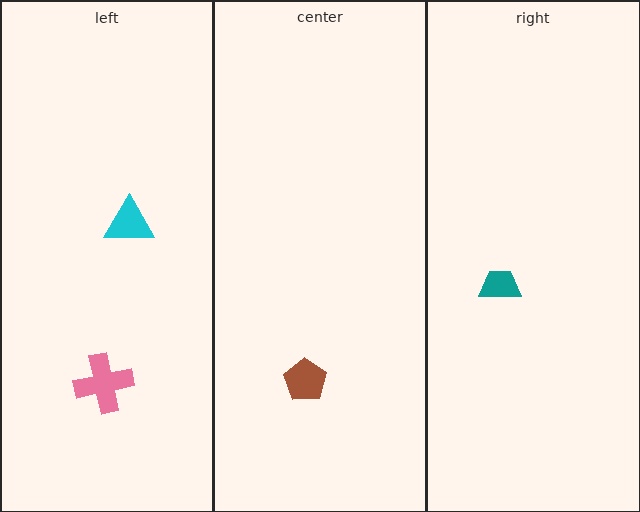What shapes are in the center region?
The brown pentagon.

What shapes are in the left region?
The pink cross, the cyan triangle.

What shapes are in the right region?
The teal trapezoid.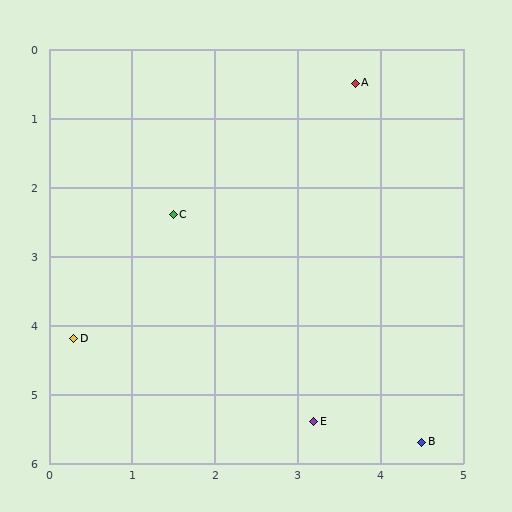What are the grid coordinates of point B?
Point B is at approximately (4.5, 5.7).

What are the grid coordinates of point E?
Point E is at approximately (3.2, 5.4).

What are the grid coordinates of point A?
Point A is at approximately (3.7, 0.5).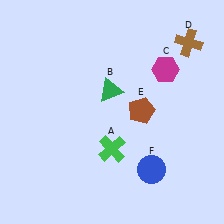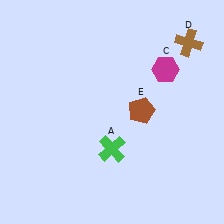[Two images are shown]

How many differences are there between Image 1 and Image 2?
There are 2 differences between the two images.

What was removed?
The green triangle (B), the blue circle (F) were removed in Image 2.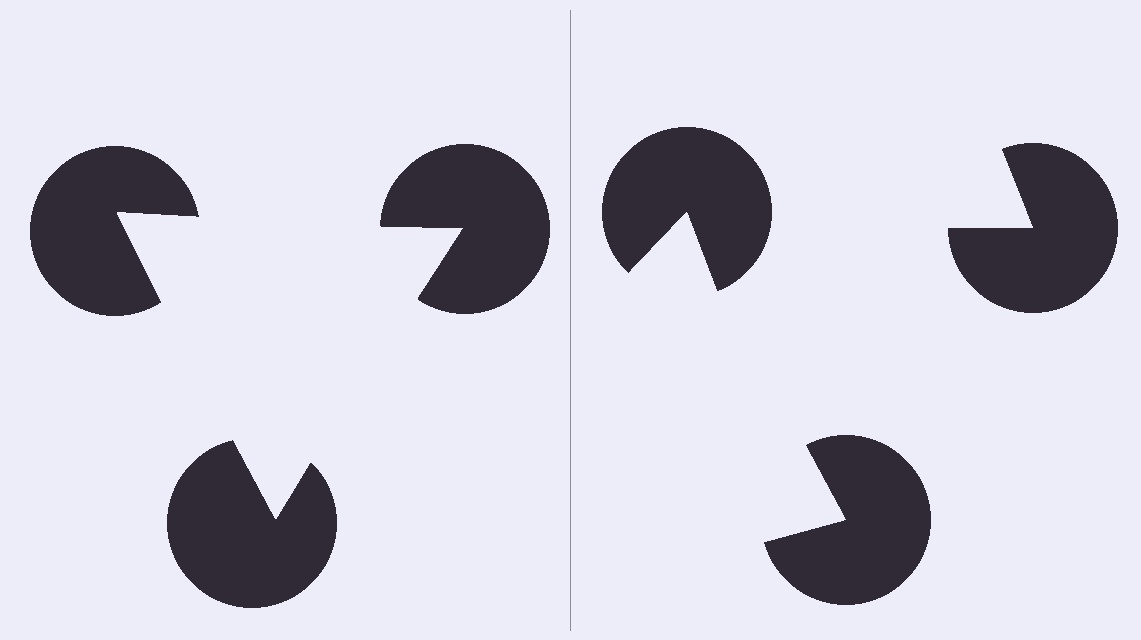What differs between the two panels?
The pac-man discs are positioned identically on both sides; only the wedge orientations differ. On the left they align to a triangle; on the right they are misaligned.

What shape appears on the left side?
An illusory triangle.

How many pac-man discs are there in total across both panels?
6 — 3 on each side.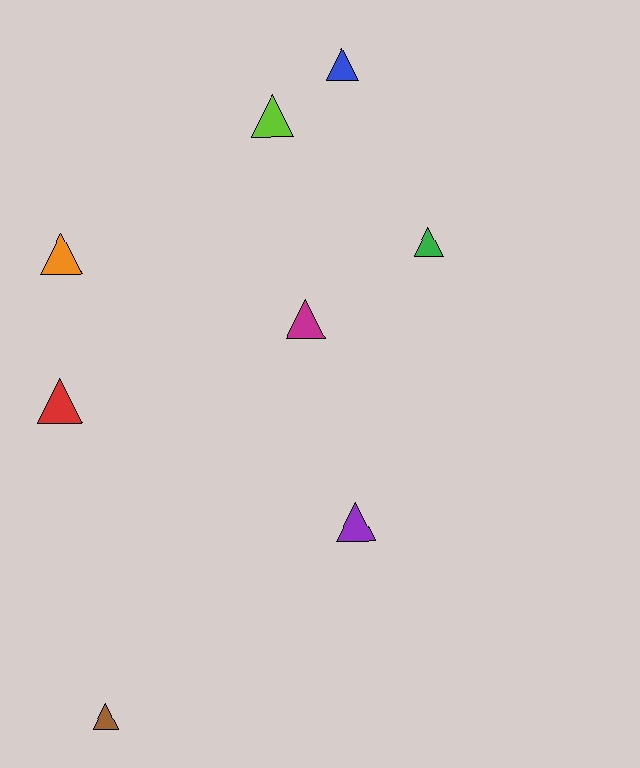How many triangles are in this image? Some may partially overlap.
There are 8 triangles.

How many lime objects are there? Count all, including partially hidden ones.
There is 1 lime object.